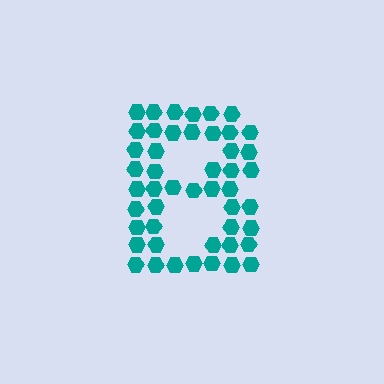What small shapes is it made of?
It is made of small hexagons.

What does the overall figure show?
The overall figure shows the letter B.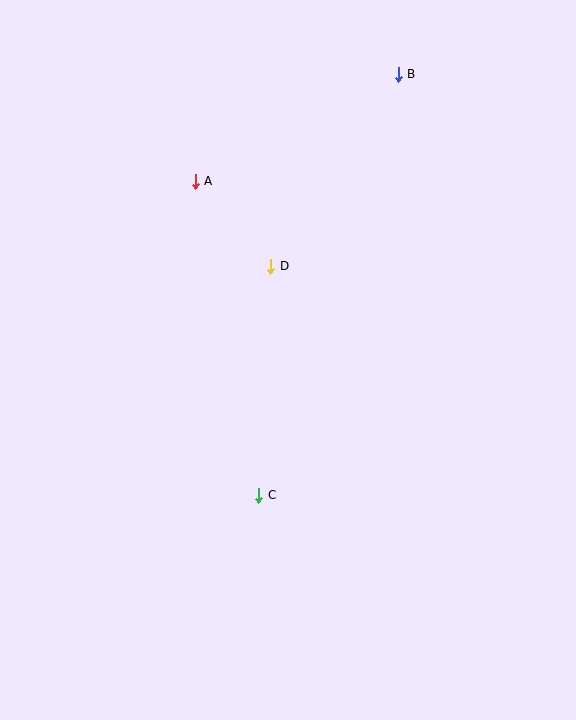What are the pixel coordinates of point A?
Point A is at (195, 181).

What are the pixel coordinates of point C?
Point C is at (259, 495).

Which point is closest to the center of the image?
Point D at (271, 266) is closest to the center.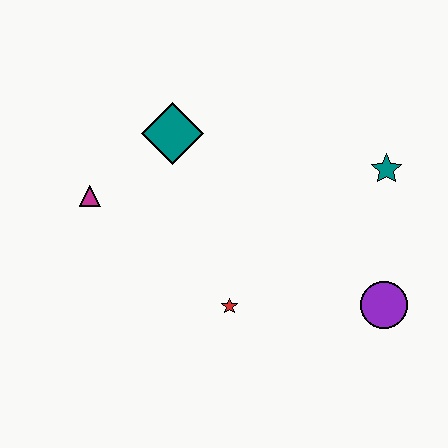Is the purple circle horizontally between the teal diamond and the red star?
No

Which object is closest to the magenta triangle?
The teal diamond is closest to the magenta triangle.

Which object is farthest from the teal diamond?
The purple circle is farthest from the teal diamond.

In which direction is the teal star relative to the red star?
The teal star is to the right of the red star.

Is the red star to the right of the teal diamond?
Yes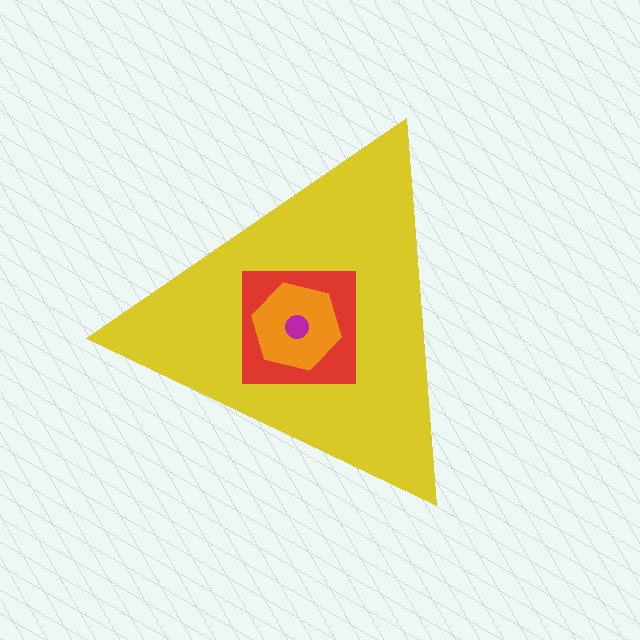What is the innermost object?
The magenta circle.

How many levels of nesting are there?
4.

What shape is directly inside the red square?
The orange hexagon.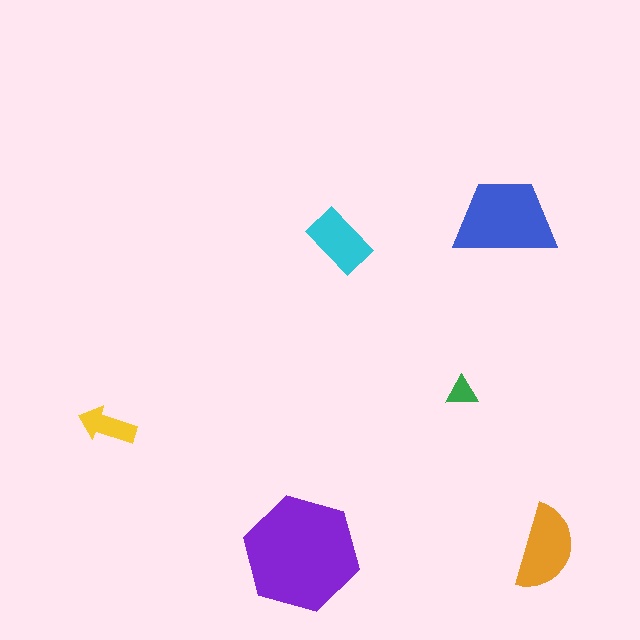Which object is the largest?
The purple hexagon.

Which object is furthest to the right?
The orange semicircle is rightmost.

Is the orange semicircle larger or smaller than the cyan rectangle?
Larger.